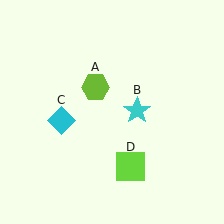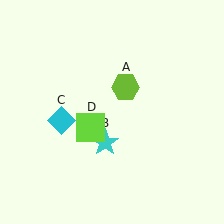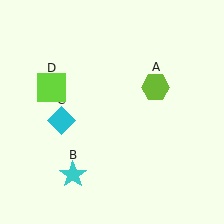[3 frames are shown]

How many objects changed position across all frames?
3 objects changed position: lime hexagon (object A), cyan star (object B), lime square (object D).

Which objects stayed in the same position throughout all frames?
Cyan diamond (object C) remained stationary.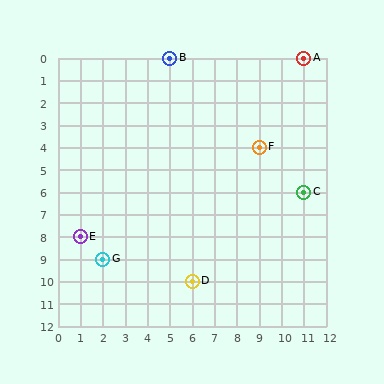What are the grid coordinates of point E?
Point E is at grid coordinates (1, 8).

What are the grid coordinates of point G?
Point G is at grid coordinates (2, 9).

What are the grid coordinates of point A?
Point A is at grid coordinates (11, 0).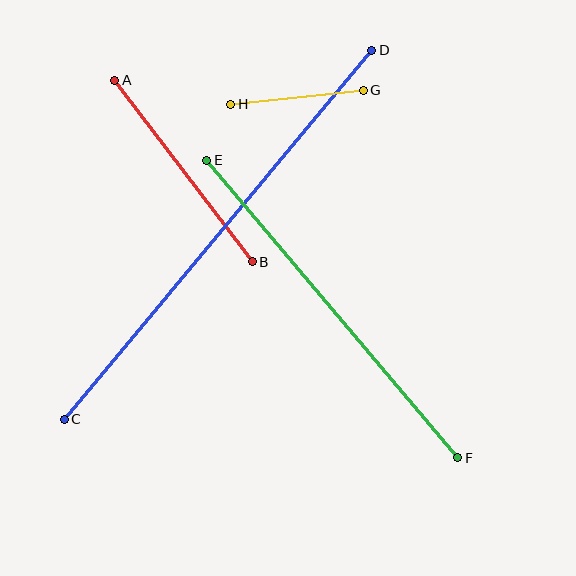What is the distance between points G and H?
The distance is approximately 133 pixels.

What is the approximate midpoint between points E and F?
The midpoint is at approximately (332, 309) pixels.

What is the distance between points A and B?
The distance is approximately 228 pixels.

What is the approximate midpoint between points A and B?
The midpoint is at approximately (184, 171) pixels.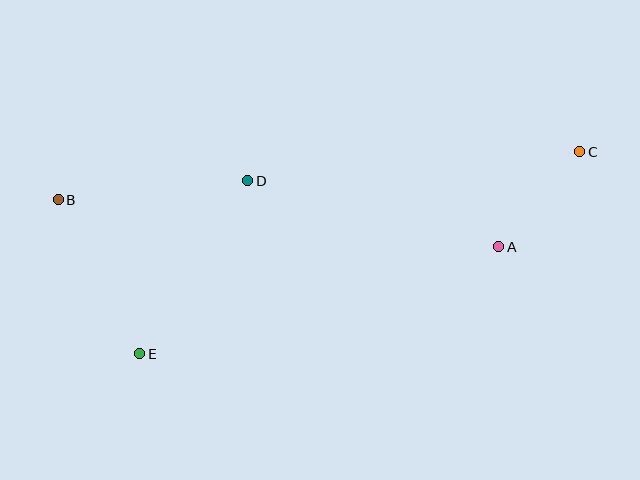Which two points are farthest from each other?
Points B and C are farthest from each other.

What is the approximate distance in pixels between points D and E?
The distance between D and E is approximately 204 pixels.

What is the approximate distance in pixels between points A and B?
The distance between A and B is approximately 443 pixels.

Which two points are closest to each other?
Points A and C are closest to each other.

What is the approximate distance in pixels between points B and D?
The distance between B and D is approximately 190 pixels.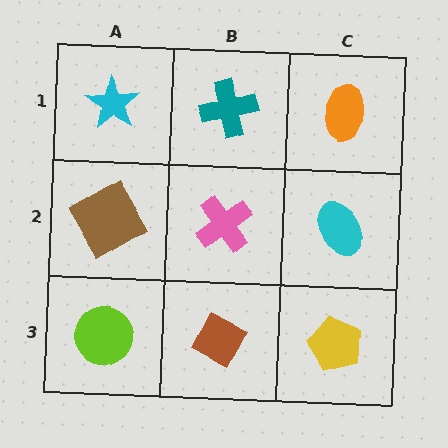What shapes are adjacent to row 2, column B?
A teal cross (row 1, column B), a brown diamond (row 3, column B), a brown diamond (row 2, column A), a cyan ellipse (row 2, column C).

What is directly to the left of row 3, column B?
A lime circle.